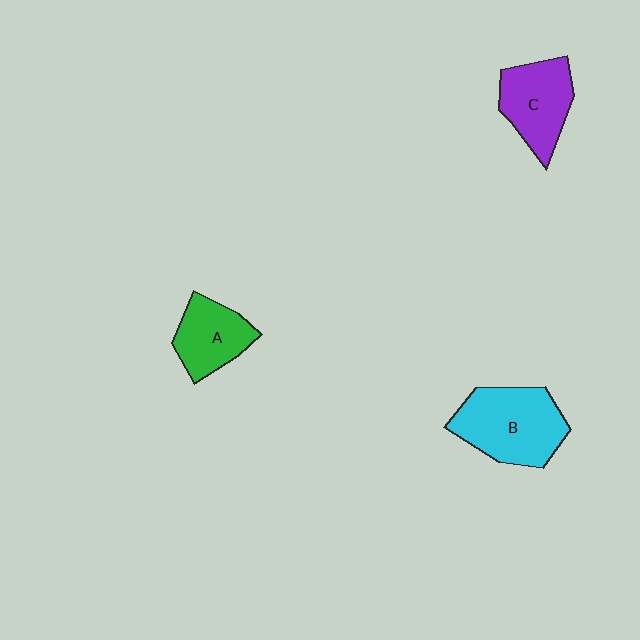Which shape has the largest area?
Shape B (cyan).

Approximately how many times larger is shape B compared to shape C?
Approximately 1.3 times.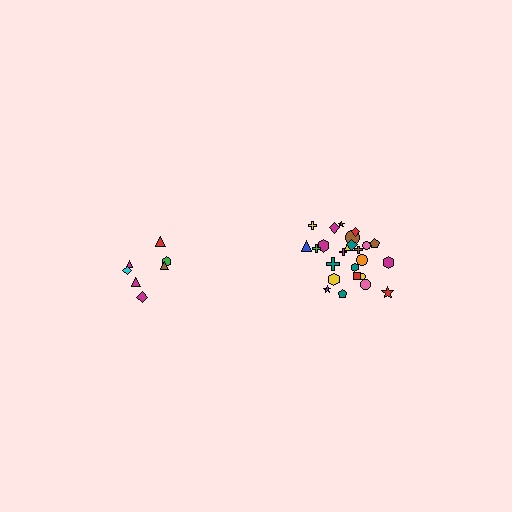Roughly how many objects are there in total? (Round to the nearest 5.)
Roughly 30 objects in total.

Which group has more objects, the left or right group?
The right group.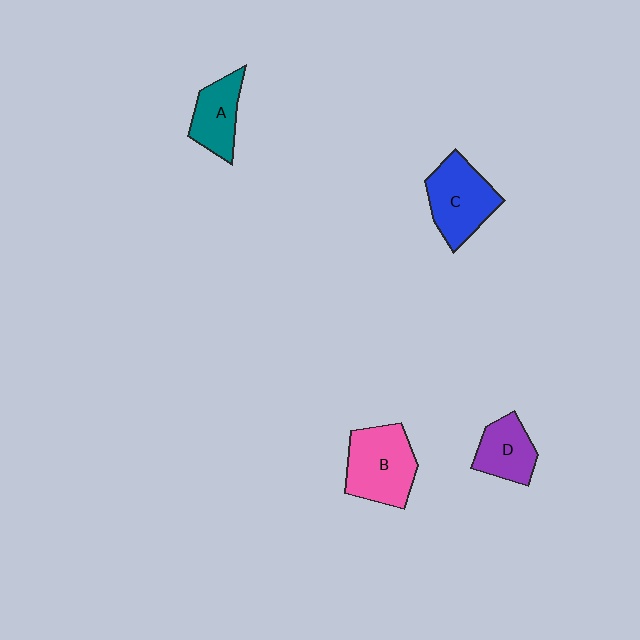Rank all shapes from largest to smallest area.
From largest to smallest: B (pink), C (blue), A (teal), D (purple).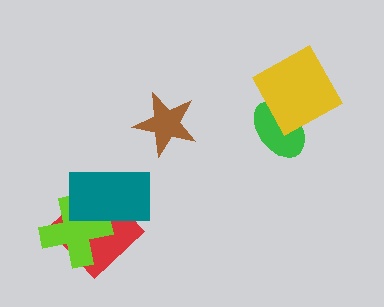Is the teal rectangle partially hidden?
No, no other shape covers it.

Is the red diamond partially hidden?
Yes, it is partially covered by another shape.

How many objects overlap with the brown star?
0 objects overlap with the brown star.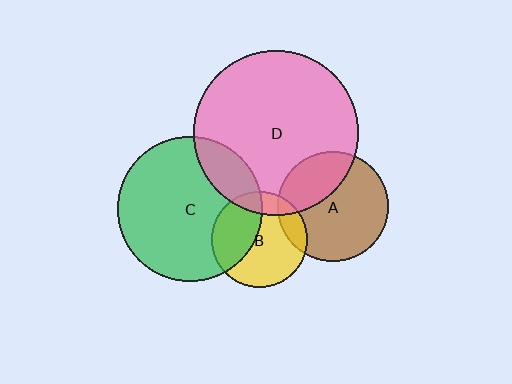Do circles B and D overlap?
Yes.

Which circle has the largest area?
Circle D (pink).